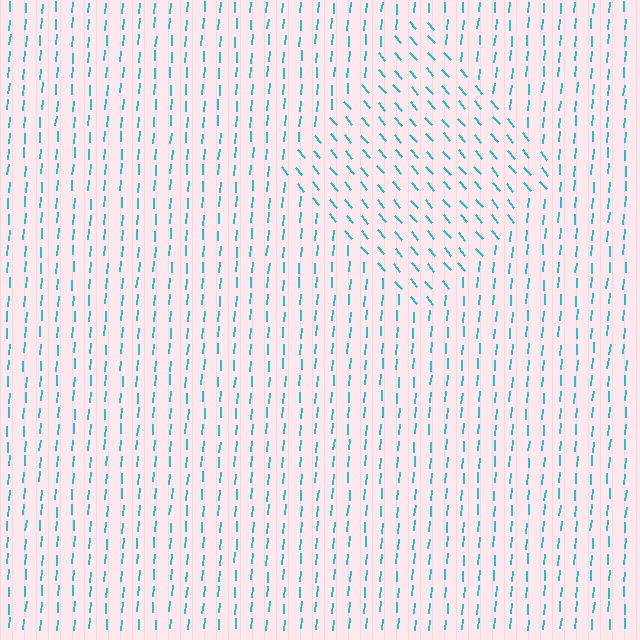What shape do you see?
I see a diamond.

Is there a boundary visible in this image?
Yes, there is a texture boundary formed by a change in line orientation.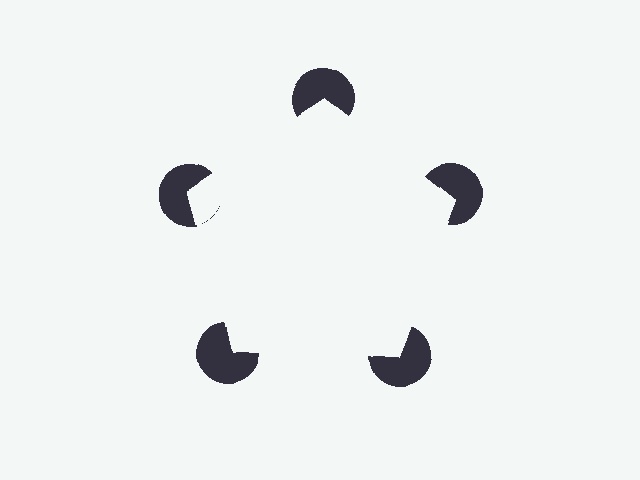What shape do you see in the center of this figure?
An illusory pentagon — its edges are inferred from the aligned wedge cuts in the pac-man discs, not physically drawn.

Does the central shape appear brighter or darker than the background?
It typically appears slightly brighter than the background, even though no actual brightness change is drawn.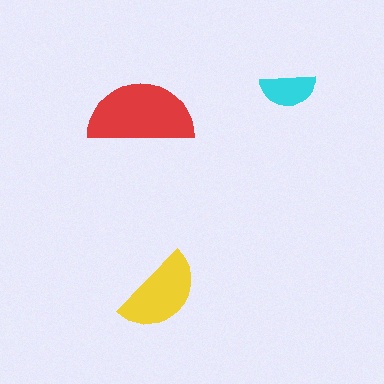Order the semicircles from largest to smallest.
the red one, the yellow one, the cyan one.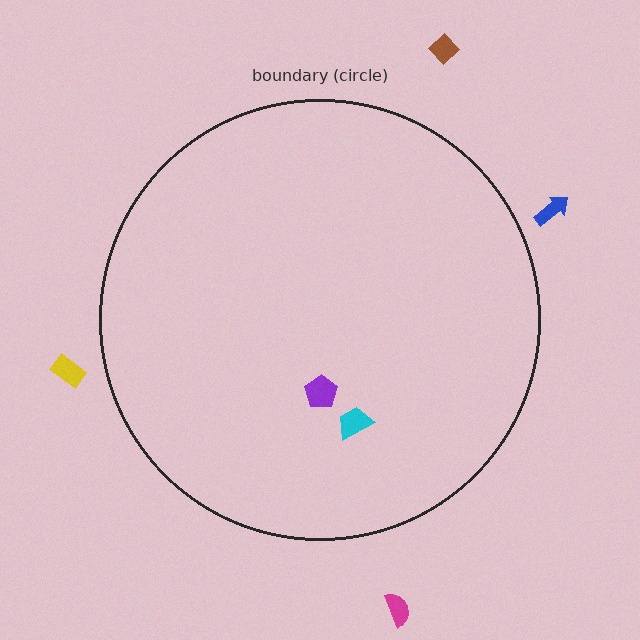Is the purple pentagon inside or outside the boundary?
Inside.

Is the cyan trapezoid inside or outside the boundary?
Inside.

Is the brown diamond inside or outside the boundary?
Outside.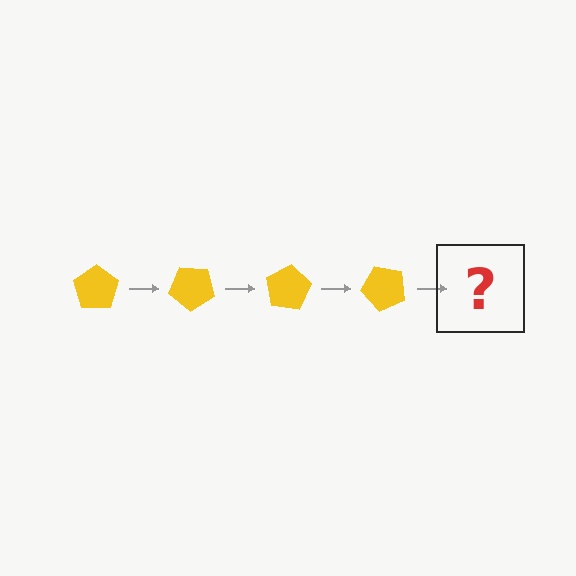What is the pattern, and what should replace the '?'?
The pattern is that the pentagon rotates 40 degrees each step. The '?' should be a yellow pentagon rotated 160 degrees.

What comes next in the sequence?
The next element should be a yellow pentagon rotated 160 degrees.